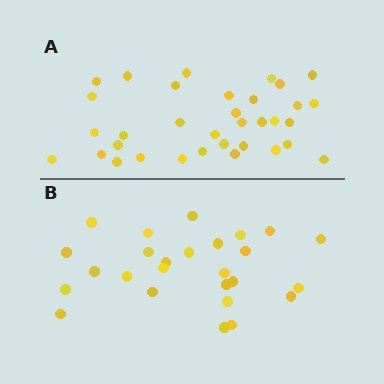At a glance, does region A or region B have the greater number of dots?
Region A (the top region) has more dots.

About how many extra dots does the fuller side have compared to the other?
Region A has roughly 8 or so more dots than region B.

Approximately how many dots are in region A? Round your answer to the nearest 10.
About 30 dots. (The exact count is 34, which rounds to 30.)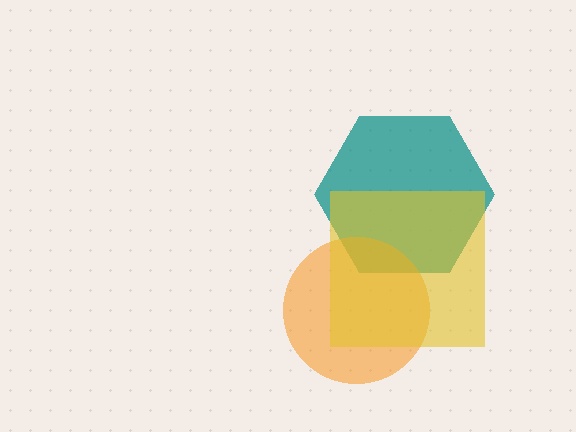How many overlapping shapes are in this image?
There are 3 overlapping shapes in the image.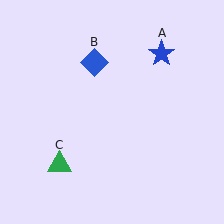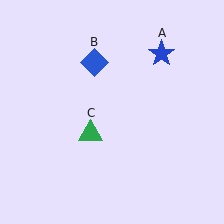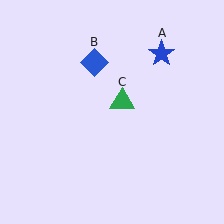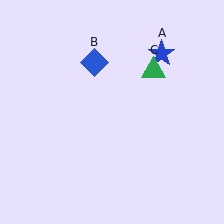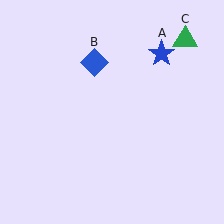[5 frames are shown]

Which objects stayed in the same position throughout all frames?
Blue star (object A) and blue diamond (object B) remained stationary.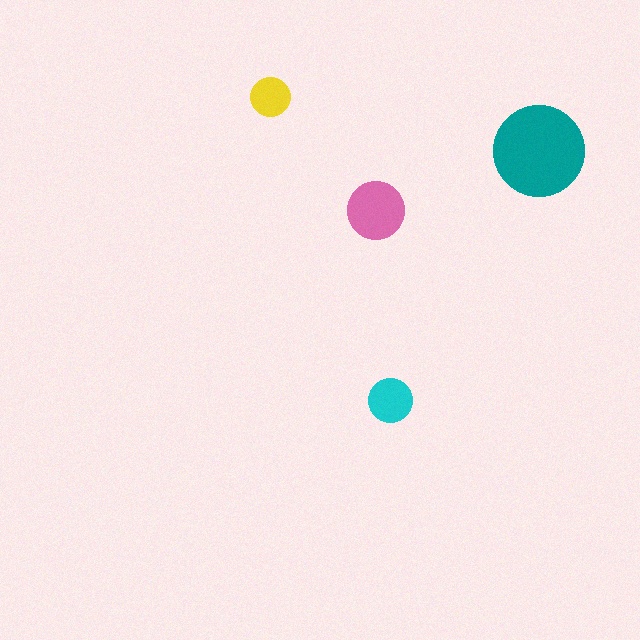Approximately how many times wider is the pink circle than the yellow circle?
About 1.5 times wider.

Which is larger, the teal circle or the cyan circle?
The teal one.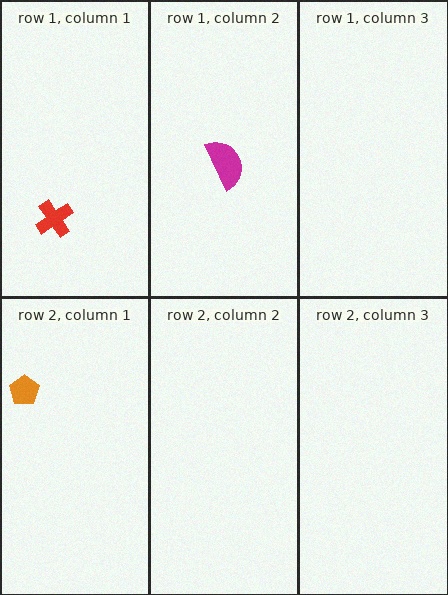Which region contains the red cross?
The row 1, column 1 region.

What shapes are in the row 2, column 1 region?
The orange pentagon.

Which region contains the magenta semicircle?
The row 1, column 2 region.